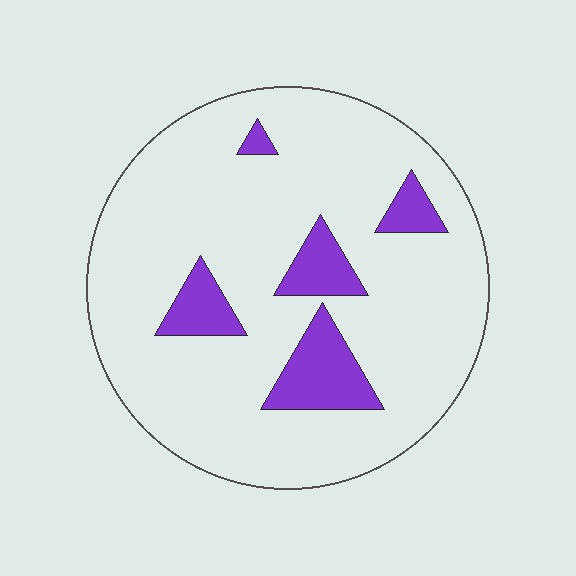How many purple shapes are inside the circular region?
5.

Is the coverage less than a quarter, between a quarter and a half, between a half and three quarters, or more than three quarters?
Less than a quarter.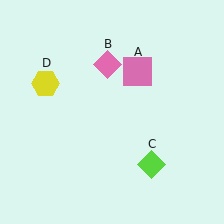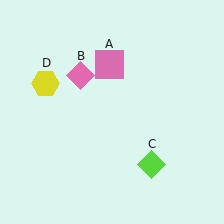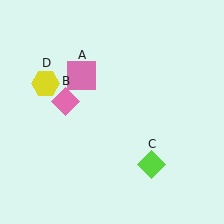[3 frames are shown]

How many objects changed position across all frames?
2 objects changed position: pink square (object A), pink diamond (object B).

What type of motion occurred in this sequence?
The pink square (object A), pink diamond (object B) rotated counterclockwise around the center of the scene.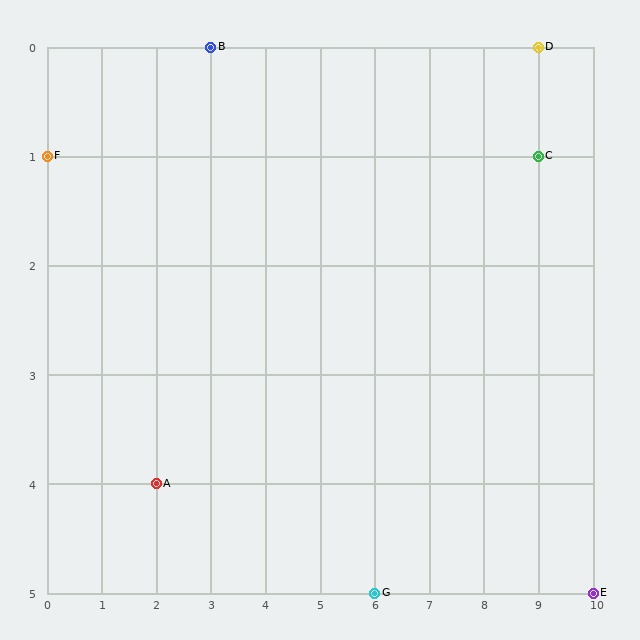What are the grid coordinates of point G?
Point G is at grid coordinates (6, 5).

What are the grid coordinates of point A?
Point A is at grid coordinates (2, 4).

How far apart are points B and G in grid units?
Points B and G are 3 columns and 5 rows apart (about 5.8 grid units diagonally).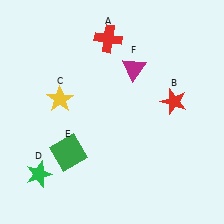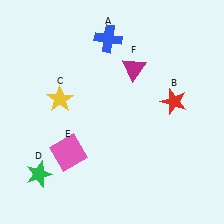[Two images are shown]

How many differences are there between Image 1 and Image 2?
There are 2 differences between the two images.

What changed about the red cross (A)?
In Image 1, A is red. In Image 2, it changed to blue.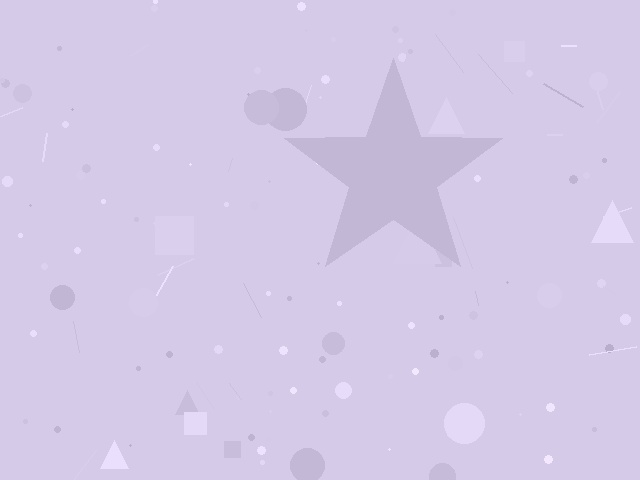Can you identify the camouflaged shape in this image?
The camouflaged shape is a star.